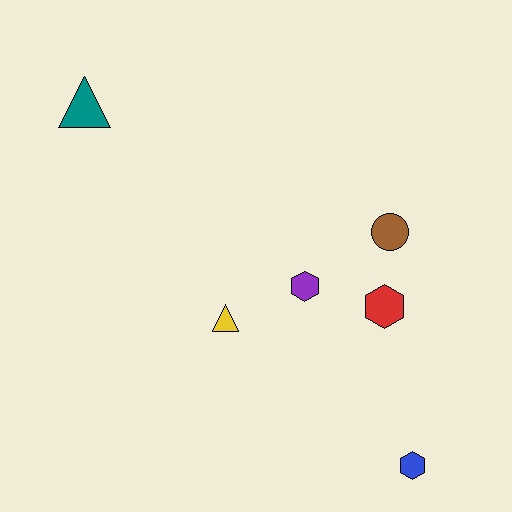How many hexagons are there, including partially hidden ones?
There are 3 hexagons.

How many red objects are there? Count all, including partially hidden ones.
There is 1 red object.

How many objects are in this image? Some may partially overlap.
There are 6 objects.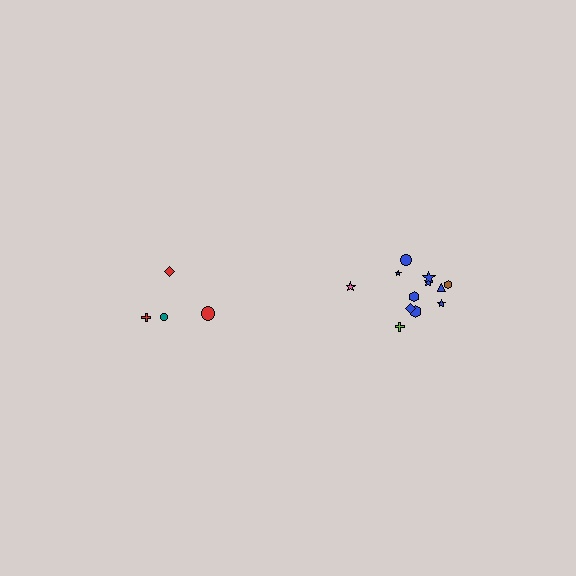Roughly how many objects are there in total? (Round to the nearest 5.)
Roughly 15 objects in total.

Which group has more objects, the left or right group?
The right group.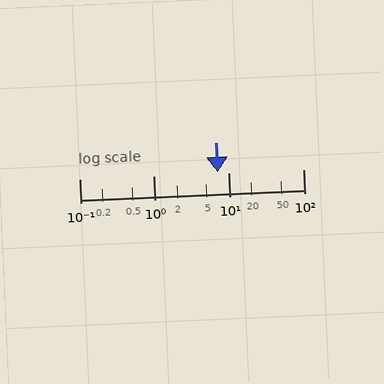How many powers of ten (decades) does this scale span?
The scale spans 3 decades, from 0.1 to 100.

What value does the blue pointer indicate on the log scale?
The pointer indicates approximately 7.1.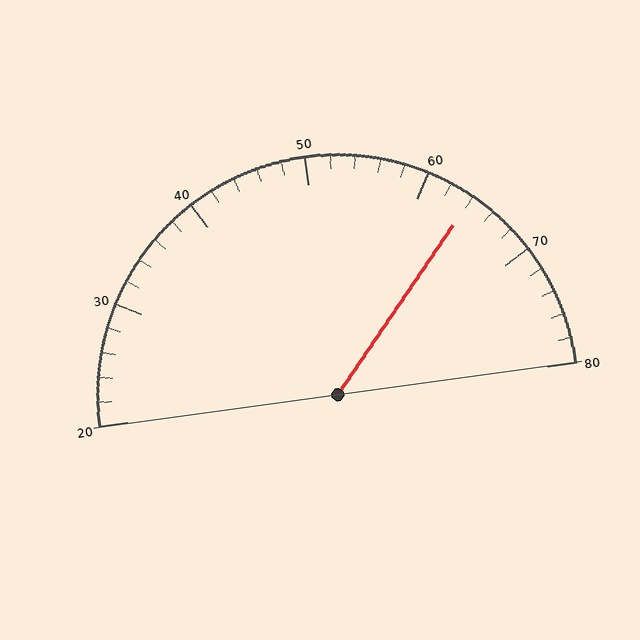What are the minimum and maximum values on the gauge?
The gauge ranges from 20 to 80.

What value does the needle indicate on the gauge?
The needle indicates approximately 64.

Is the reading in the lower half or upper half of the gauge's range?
The reading is in the upper half of the range (20 to 80).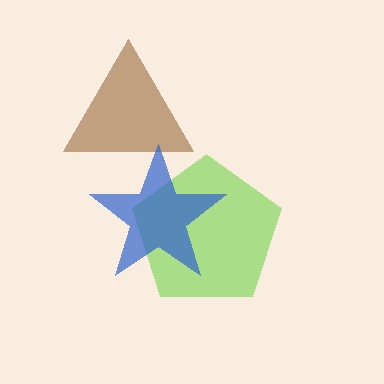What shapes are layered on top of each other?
The layered shapes are: a lime pentagon, a brown triangle, a blue star.